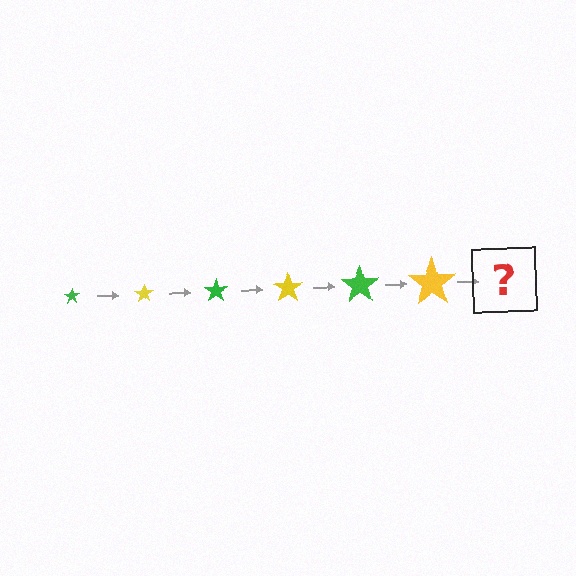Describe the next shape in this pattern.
It should be a green star, larger than the previous one.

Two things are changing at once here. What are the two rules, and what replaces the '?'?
The two rules are that the star grows larger each step and the color cycles through green and yellow. The '?' should be a green star, larger than the previous one.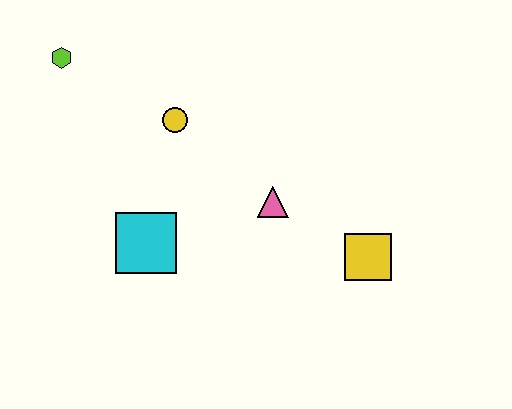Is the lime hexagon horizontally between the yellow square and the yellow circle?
No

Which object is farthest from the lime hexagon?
The yellow square is farthest from the lime hexagon.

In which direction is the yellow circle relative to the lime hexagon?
The yellow circle is to the right of the lime hexagon.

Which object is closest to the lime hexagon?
The yellow circle is closest to the lime hexagon.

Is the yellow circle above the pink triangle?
Yes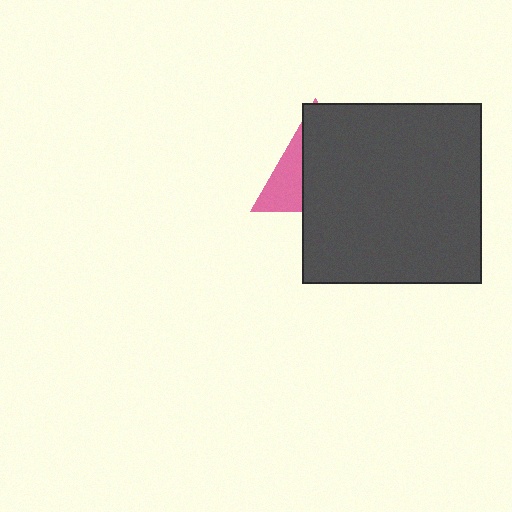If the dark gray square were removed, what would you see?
You would see the complete pink triangle.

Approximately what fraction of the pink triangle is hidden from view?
Roughly 69% of the pink triangle is hidden behind the dark gray square.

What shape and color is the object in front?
The object in front is a dark gray square.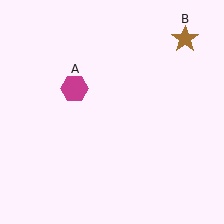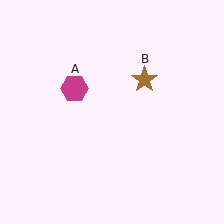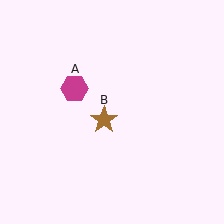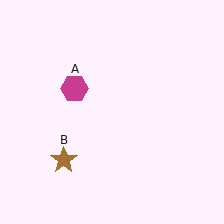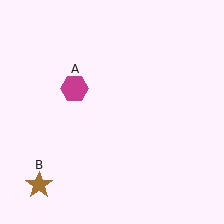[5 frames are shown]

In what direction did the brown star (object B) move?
The brown star (object B) moved down and to the left.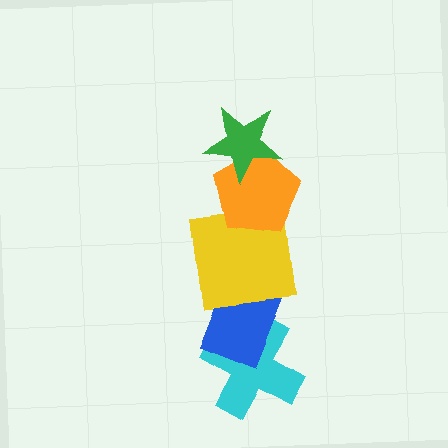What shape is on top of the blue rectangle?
The yellow square is on top of the blue rectangle.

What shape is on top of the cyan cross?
The blue rectangle is on top of the cyan cross.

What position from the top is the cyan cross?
The cyan cross is 5th from the top.